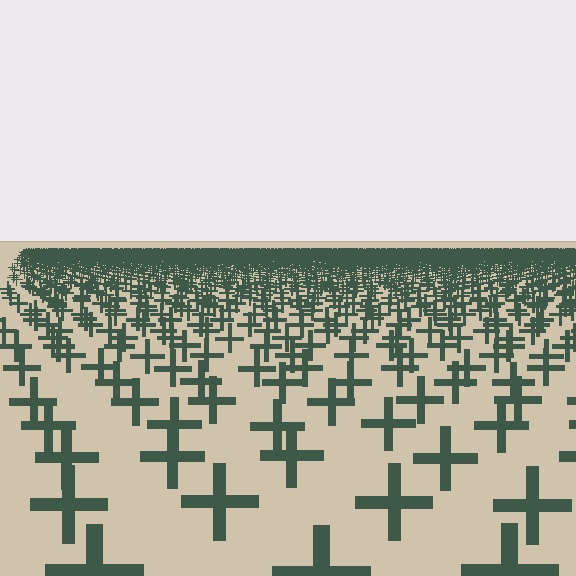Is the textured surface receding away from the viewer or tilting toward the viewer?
The surface is receding away from the viewer. Texture elements get smaller and denser toward the top.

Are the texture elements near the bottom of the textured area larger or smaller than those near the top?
Larger. Near the bottom, elements are closer to the viewer and appear at a bigger on-screen size.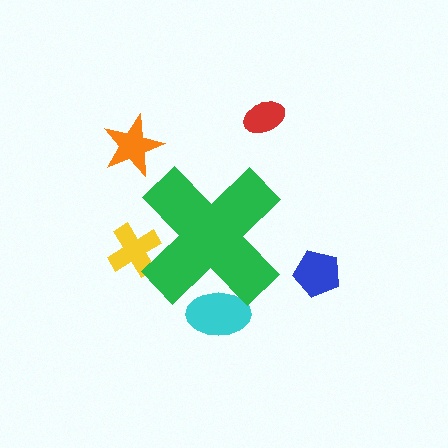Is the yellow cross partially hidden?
Yes, the yellow cross is partially hidden behind the green cross.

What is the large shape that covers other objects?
A green cross.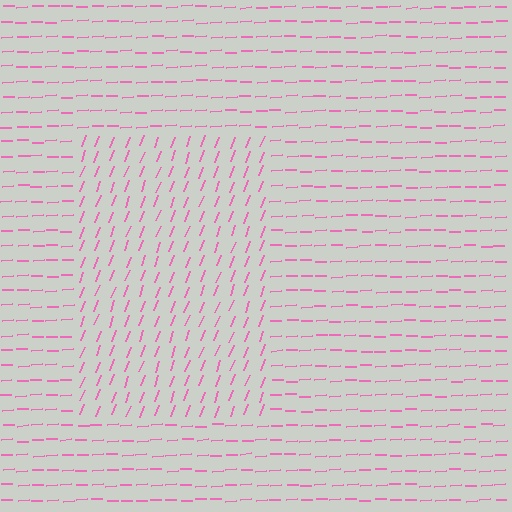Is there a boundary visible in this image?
Yes, there is a texture boundary formed by a change in line orientation.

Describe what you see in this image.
The image is filled with small pink line segments. A rectangle region in the image has lines oriented differently from the surrounding lines, creating a visible texture boundary.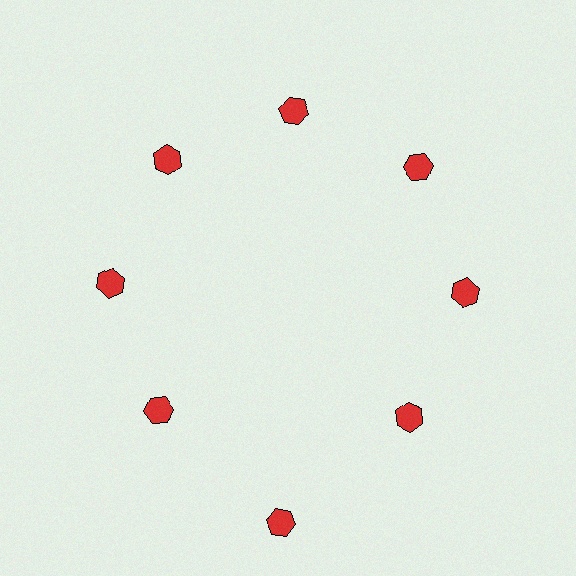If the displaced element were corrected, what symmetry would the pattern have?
It would have 8-fold rotational symmetry — the pattern would map onto itself every 45 degrees.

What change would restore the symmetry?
The symmetry would be restored by moving it inward, back onto the ring so that all 8 hexagons sit at equal angles and equal distance from the center.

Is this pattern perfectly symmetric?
No. The 8 red hexagons are arranged in a ring, but one element near the 6 o'clock position is pushed outward from the center, breaking the 8-fold rotational symmetry.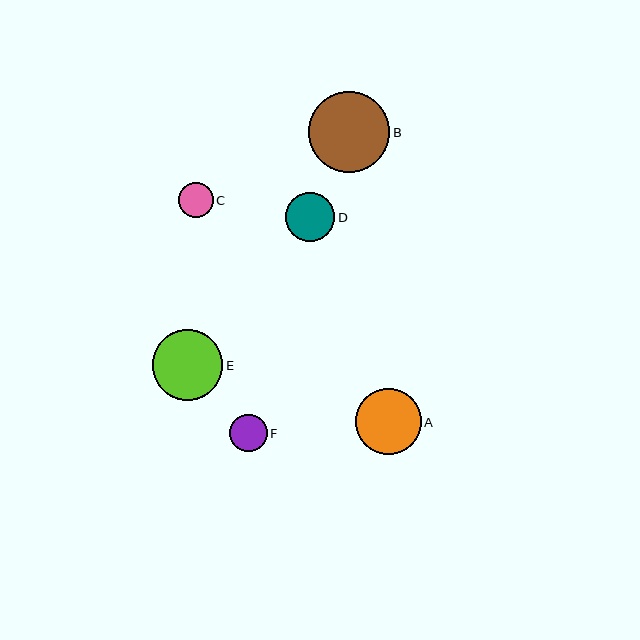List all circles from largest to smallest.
From largest to smallest: B, E, A, D, F, C.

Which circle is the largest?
Circle B is the largest with a size of approximately 81 pixels.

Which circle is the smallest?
Circle C is the smallest with a size of approximately 35 pixels.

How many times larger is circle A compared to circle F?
Circle A is approximately 1.8 times the size of circle F.